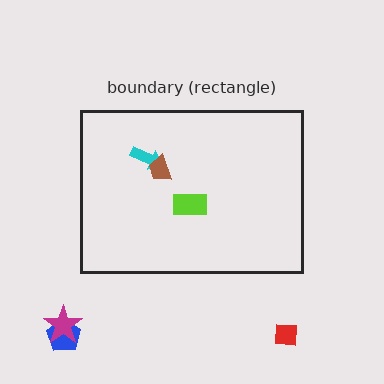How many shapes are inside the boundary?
3 inside, 3 outside.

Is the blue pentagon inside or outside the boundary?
Outside.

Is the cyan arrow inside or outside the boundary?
Inside.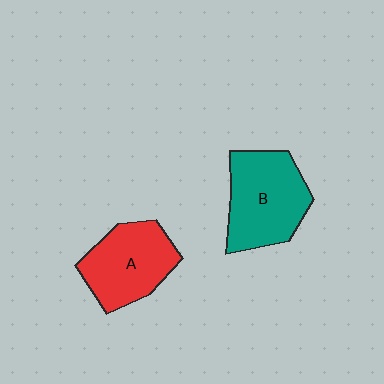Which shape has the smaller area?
Shape A (red).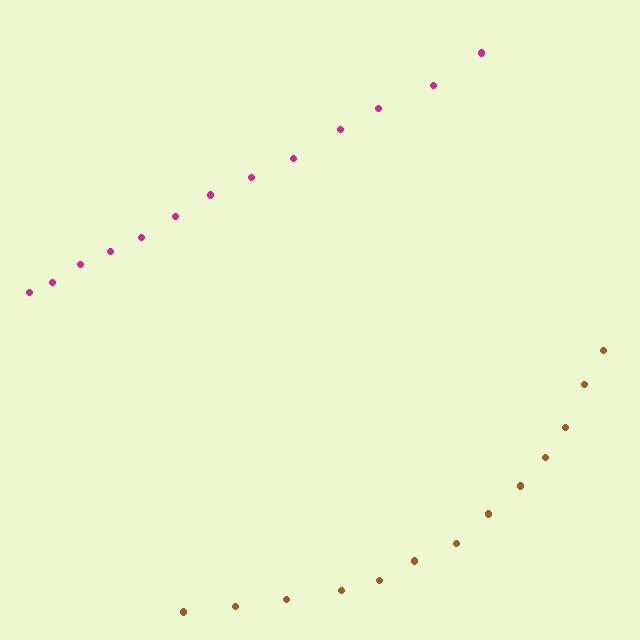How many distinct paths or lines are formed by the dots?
There are 2 distinct paths.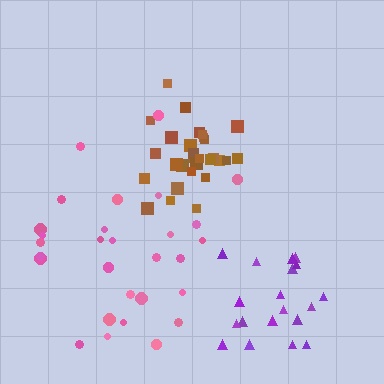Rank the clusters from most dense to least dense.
brown, purple, pink.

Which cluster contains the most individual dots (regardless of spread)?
Brown (29).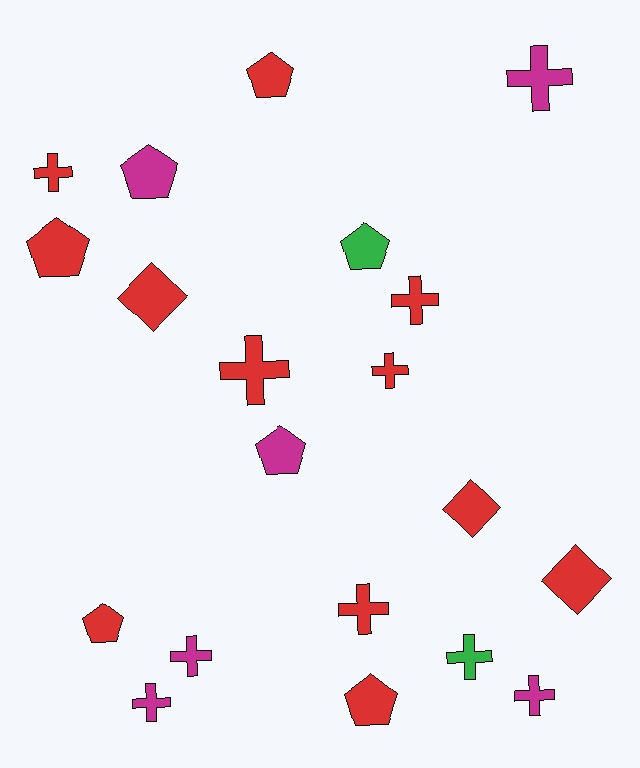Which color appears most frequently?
Red, with 12 objects.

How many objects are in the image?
There are 20 objects.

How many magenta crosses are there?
There are 4 magenta crosses.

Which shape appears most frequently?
Cross, with 10 objects.